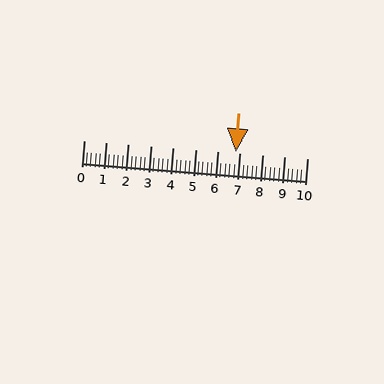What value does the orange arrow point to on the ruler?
The orange arrow points to approximately 6.8.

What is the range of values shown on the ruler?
The ruler shows values from 0 to 10.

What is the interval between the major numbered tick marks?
The major tick marks are spaced 1 units apart.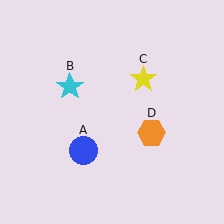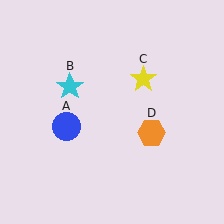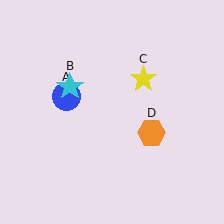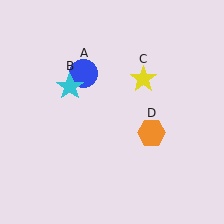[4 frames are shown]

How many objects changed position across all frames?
1 object changed position: blue circle (object A).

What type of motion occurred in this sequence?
The blue circle (object A) rotated clockwise around the center of the scene.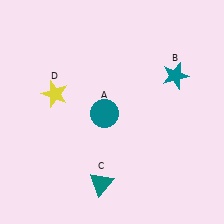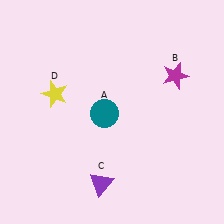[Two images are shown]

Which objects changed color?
B changed from teal to magenta. C changed from teal to purple.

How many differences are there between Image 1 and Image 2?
There are 2 differences between the two images.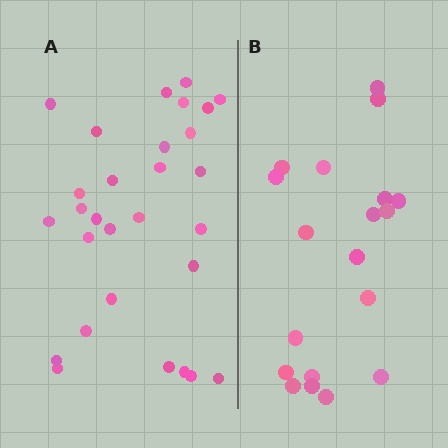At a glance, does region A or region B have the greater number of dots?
Region A (the left region) has more dots.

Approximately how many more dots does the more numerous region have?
Region A has roughly 10 or so more dots than region B.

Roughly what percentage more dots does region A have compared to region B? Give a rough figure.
About 55% more.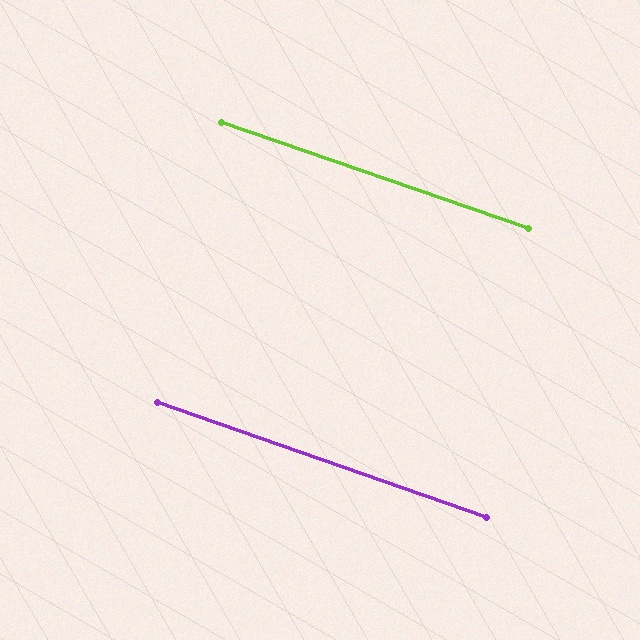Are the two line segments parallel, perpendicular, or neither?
Parallel — their directions differ by only 0.1°.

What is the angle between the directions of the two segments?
Approximately 0 degrees.